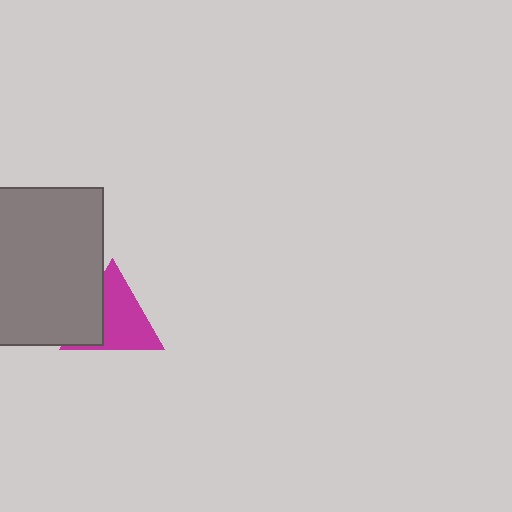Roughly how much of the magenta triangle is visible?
Most of it is visible (roughly 69%).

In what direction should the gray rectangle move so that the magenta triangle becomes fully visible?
The gray rectangle should move left. That is the shortest direction to clear the overlap and leave the magenta triangle fully visible.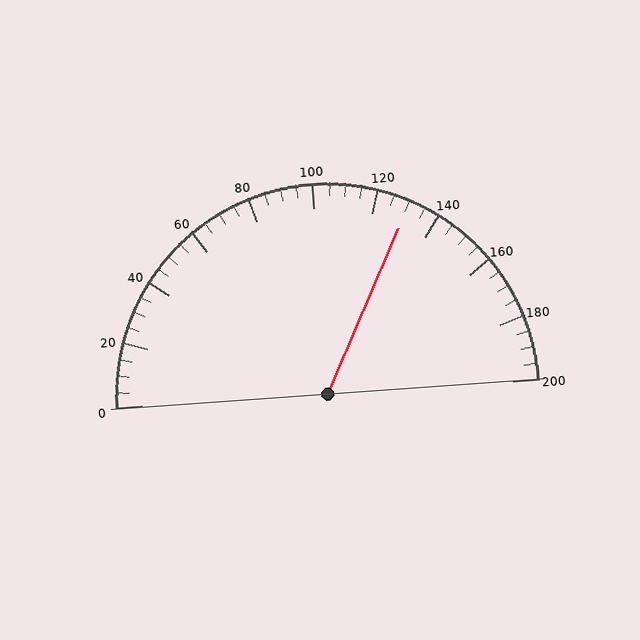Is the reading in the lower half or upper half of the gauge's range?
The reading is in the upper half of the range (0 to 200).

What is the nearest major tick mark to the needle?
The nearest major tick mark is 120.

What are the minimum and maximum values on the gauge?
The gauge ranges from 0 to 200.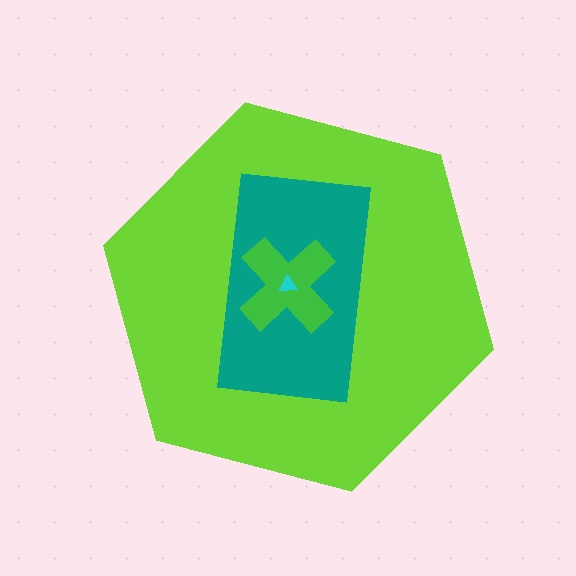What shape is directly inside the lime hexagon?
The teal rectangle.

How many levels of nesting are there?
4.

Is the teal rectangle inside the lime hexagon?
Yes.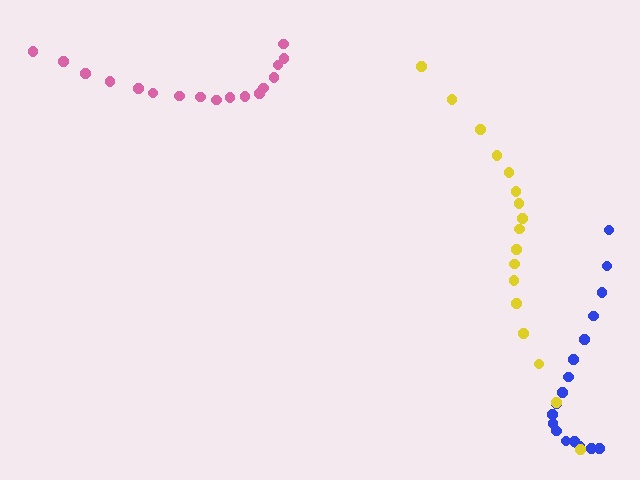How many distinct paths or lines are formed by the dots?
There are 3 distinct paths.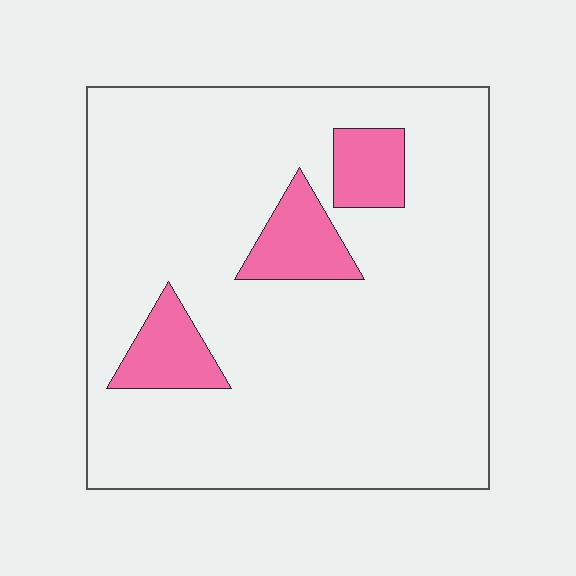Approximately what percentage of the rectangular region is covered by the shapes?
Approximately 10%.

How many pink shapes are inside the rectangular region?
3.